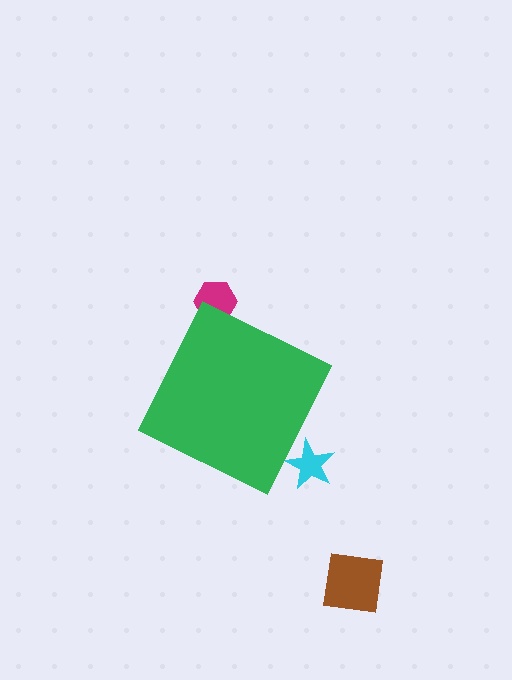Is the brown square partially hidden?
No, the brown square is fully visible.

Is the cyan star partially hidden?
Yes, the cyan star is partially hidden behind the green diamond.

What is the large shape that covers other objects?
A green diamond.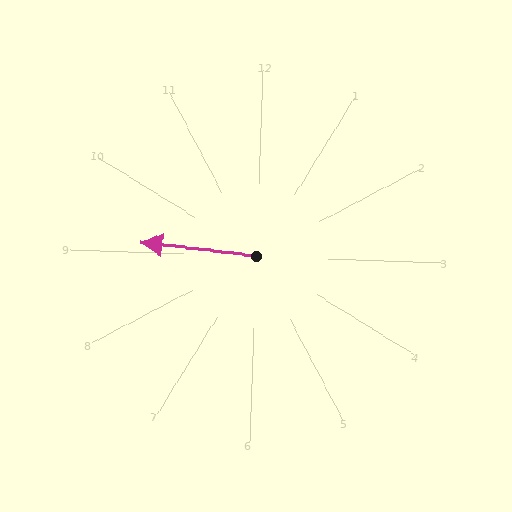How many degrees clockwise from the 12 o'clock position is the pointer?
Approximately 275 degrees.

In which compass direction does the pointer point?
West.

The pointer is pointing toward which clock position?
Roughly 9 o'clock.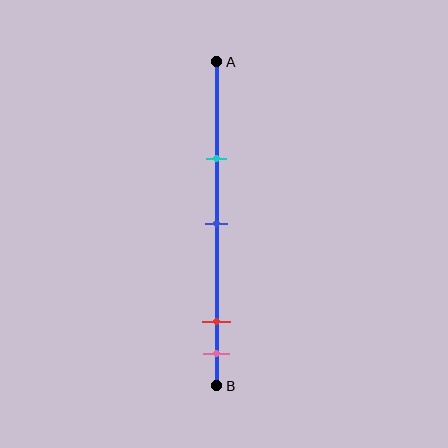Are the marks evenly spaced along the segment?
No, the marks are not evenly spaced.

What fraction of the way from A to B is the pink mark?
The pink mark is approximately 90% (0.9) of the way from A to B.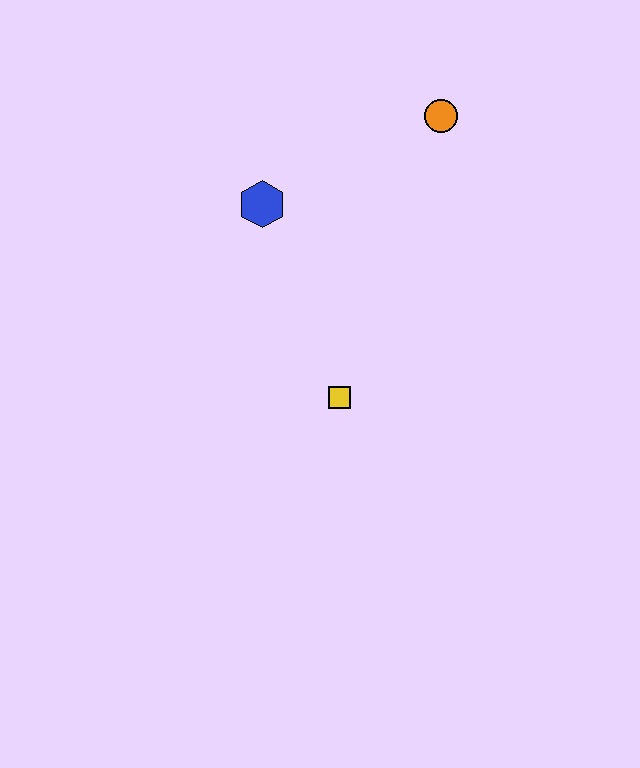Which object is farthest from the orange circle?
The yellow square is farthest from the orange circle.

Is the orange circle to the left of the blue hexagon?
No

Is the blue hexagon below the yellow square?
No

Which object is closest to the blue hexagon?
The orange circle is closest to the blue hexagon.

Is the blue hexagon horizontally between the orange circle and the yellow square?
No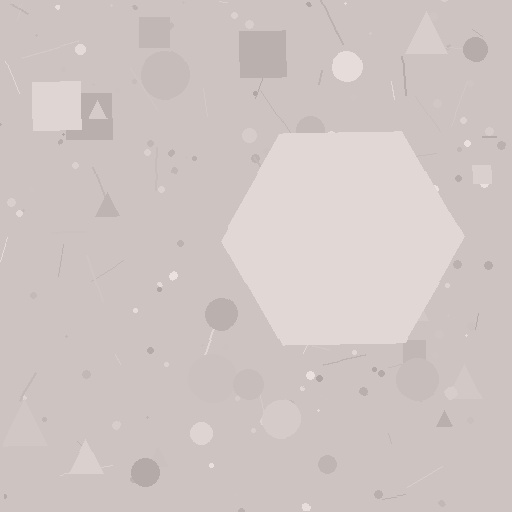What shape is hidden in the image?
A hexagon is hidden in the image.